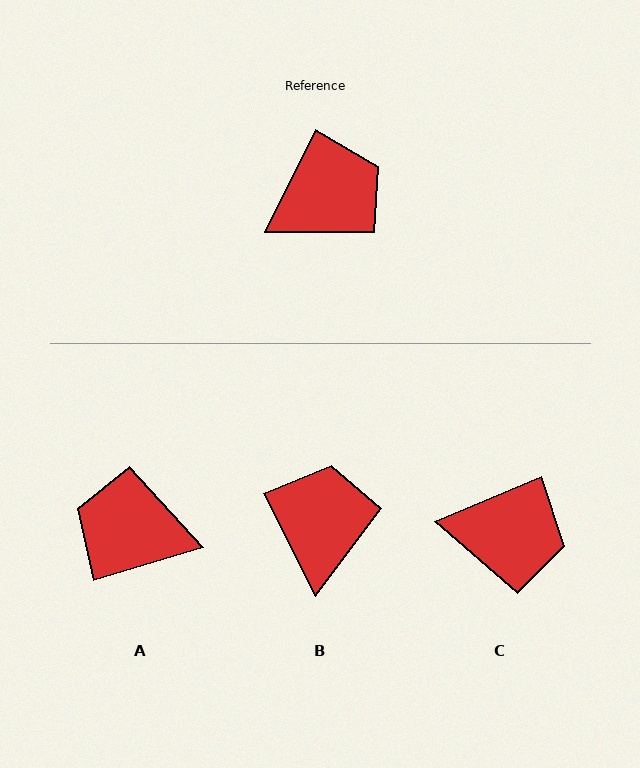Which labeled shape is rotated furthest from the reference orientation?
A, about 133 degrees away.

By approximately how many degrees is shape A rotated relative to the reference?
Approximately 133 degrees counter-clockwise.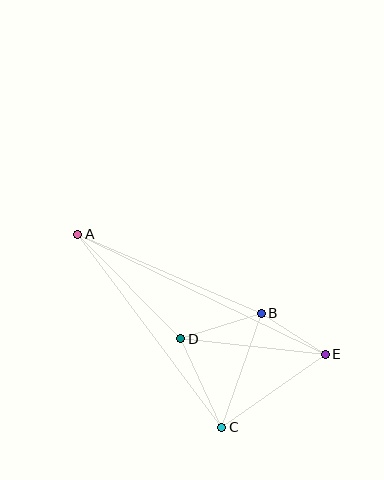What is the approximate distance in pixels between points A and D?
The distance between A and D is approximately 147 pixels.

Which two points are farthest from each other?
Points A and E are farthest from each other.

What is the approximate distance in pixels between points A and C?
The distance between A and C is approximately 241 pixels.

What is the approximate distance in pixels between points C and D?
The distance between C and D is approximately 97 pixels.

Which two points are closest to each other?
Points B and E are closest to each other.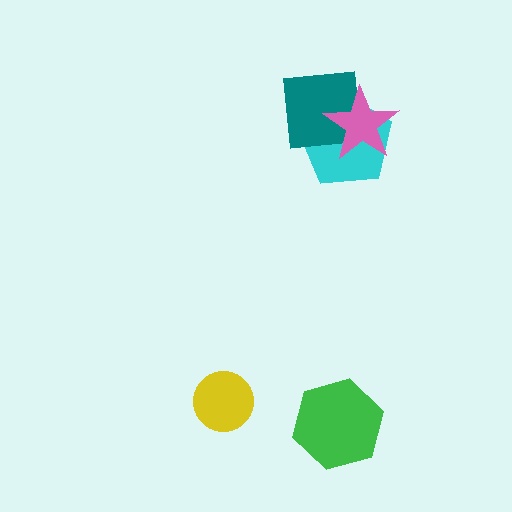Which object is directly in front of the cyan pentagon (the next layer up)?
The teal square is directly in front of the cyan pentagon.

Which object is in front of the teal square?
The pink star is in front of the teal square.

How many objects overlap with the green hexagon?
0 objects overlap with the green hexagon.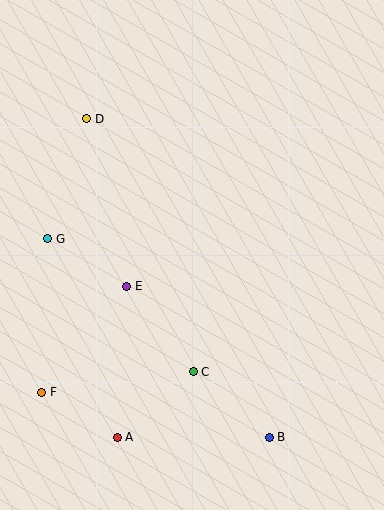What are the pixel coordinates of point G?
Point G is at (48, 239).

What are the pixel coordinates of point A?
Point A is at (117, 437).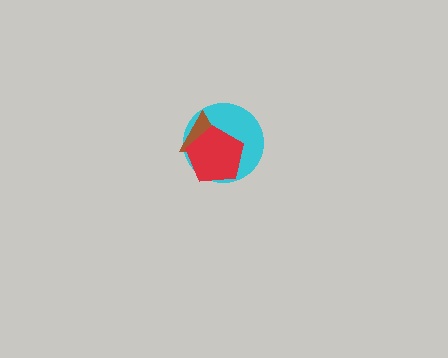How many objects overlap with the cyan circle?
2 objects overlap with the cyan circle.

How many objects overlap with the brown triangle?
2 objects overlap with the brown triangle.